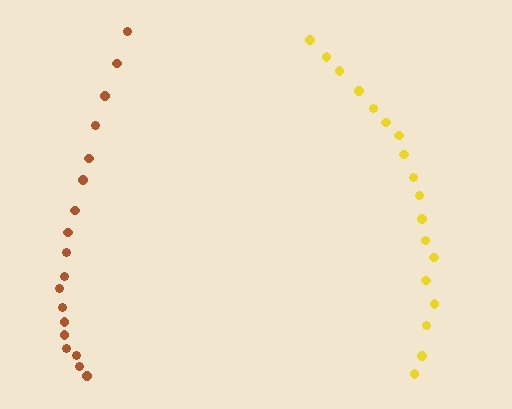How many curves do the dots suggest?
There are 2 distinct paths.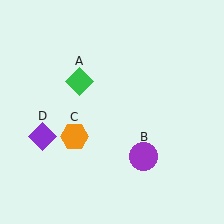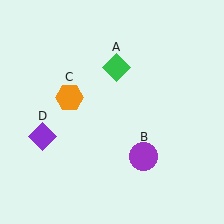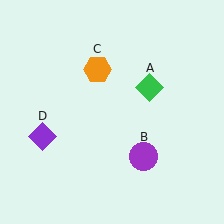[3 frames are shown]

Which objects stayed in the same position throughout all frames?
Purple circle (object B) and purple diamond (object D) remained stationary.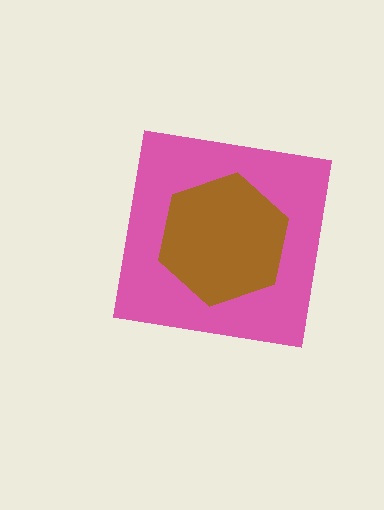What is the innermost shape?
The brown hexagon.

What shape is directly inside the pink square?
The brown hexagon.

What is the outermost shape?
The pink square.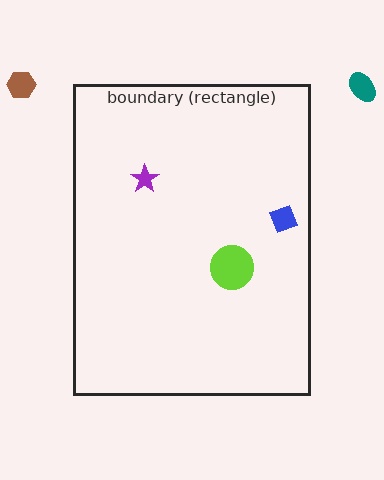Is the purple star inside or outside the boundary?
Inside.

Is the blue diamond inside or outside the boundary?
Inside.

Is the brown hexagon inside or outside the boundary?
Outside.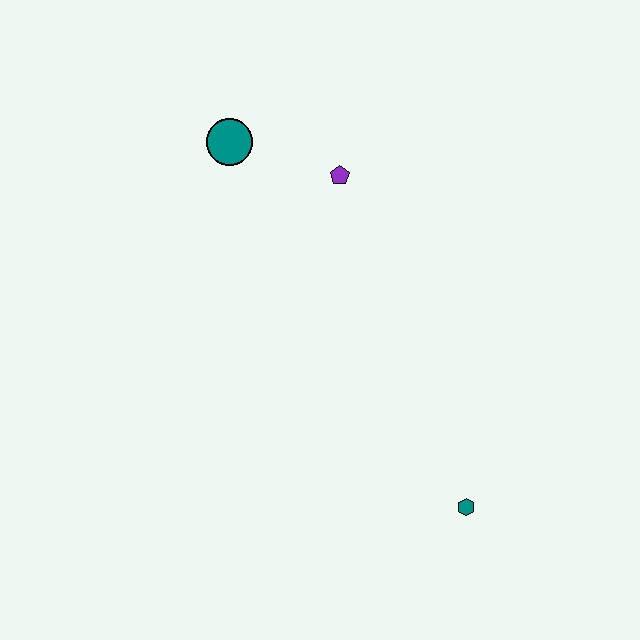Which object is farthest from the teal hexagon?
The teal circle is farthest from the teal hexagon.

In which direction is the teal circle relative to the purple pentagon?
The teal circle is to the left of the purple pentagon.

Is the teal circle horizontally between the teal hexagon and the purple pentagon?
No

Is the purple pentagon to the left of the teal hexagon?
Yes